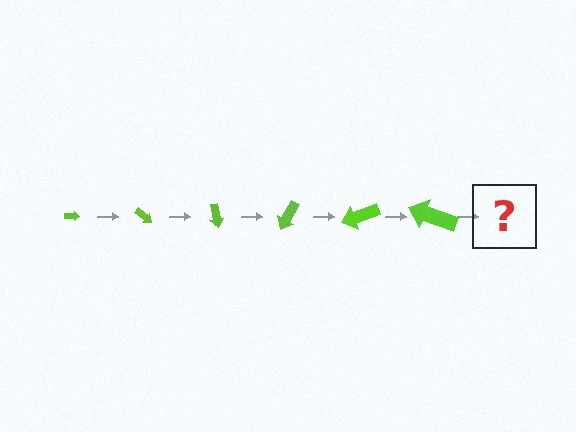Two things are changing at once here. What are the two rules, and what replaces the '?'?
The two rules are that the arrow grows larger each step and it rotates 40 degrees each step. The '?' should be an arrow, larger than the previous one and rotated 240 degrees from the start.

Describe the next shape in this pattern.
It should be an arrow, larger than the previous one and rotated 240 degrees from the start.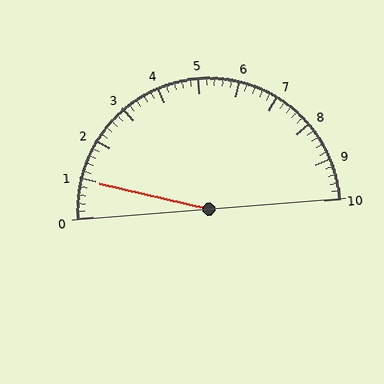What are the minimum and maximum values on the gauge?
The gauge ranges from 0 to 10.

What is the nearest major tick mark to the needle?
The nearest major tick mark is 1.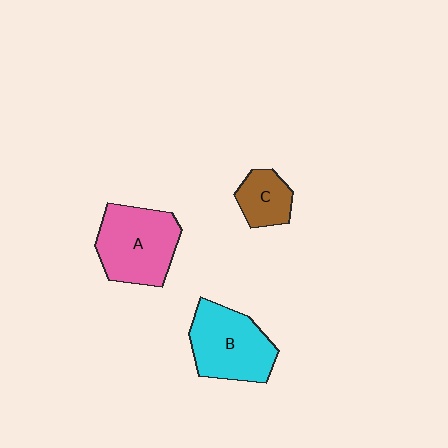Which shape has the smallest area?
Shape C (brown).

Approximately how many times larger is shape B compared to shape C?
Approximately 2.1 times.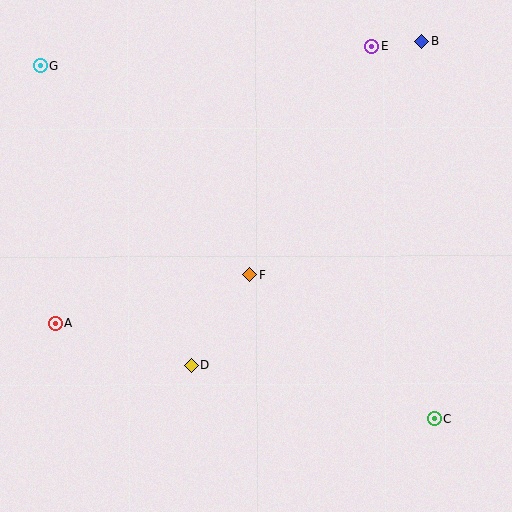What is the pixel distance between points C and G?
The distance between C and G is 529 pixels.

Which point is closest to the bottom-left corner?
Point A is closest to the bottom-left corner.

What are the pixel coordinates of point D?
Point D is at (192, 366).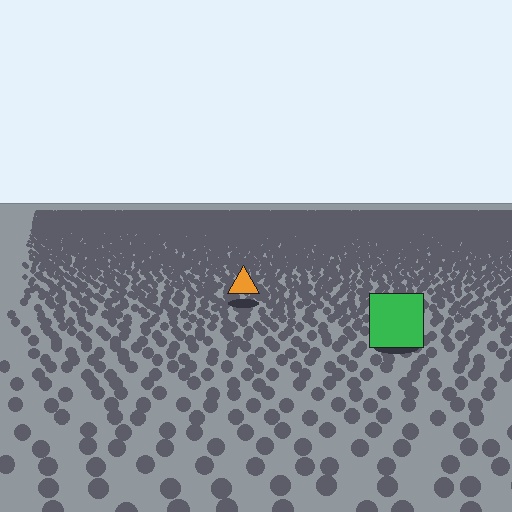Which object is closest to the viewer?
The green square is closest. The texture marks near it are larger and more spread out.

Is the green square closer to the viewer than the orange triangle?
Yes. The green square is closer — you can tell from the texture gradient: the ground texture is coarser near it.